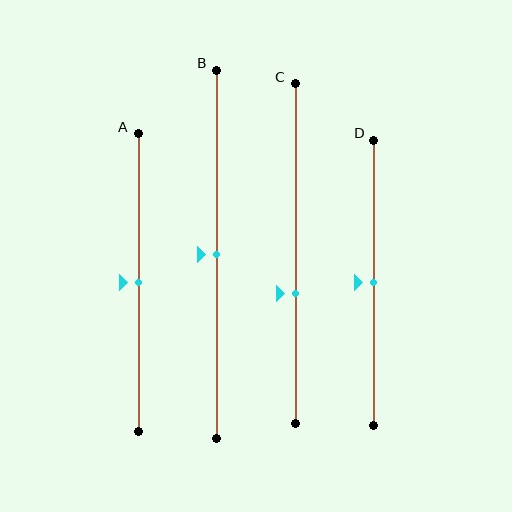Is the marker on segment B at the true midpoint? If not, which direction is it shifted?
Yes, the marker on segment B is at the true midpoint.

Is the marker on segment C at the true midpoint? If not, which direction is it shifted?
No, the marker on segment C is shifted downward by about 12% of the segment length.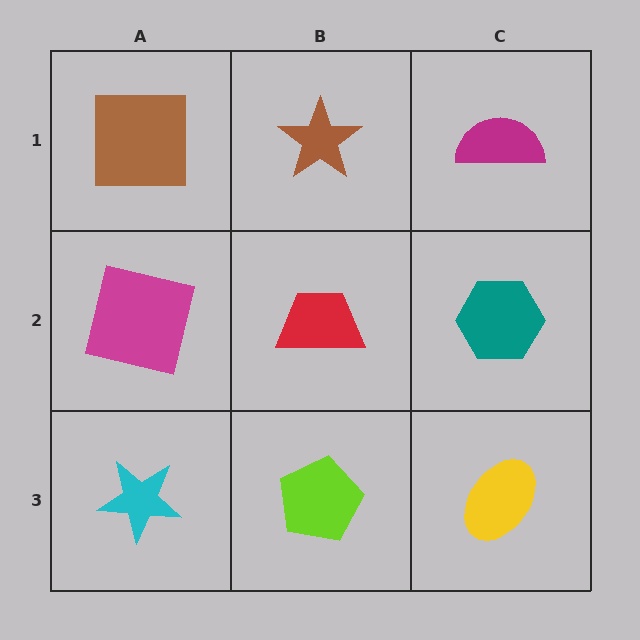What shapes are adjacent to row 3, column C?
A teal hexagon (row 2, column C), a lime pentagon (row 3, column B).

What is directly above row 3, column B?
A red trapezoid.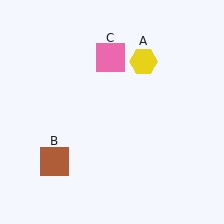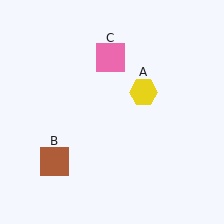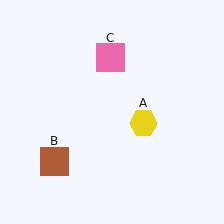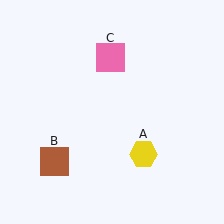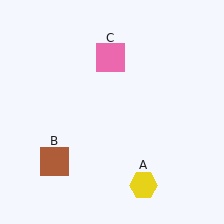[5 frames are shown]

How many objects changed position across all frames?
1 object changed position: yellow hexagon (object A).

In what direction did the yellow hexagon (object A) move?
The yellow hexagon (object A) moved down.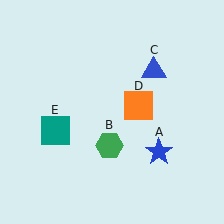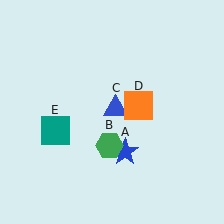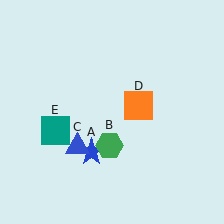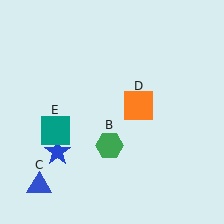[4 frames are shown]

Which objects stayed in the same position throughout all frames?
Green hexagon (object B) and orange square (object D) and teal square (object E) remained stationary.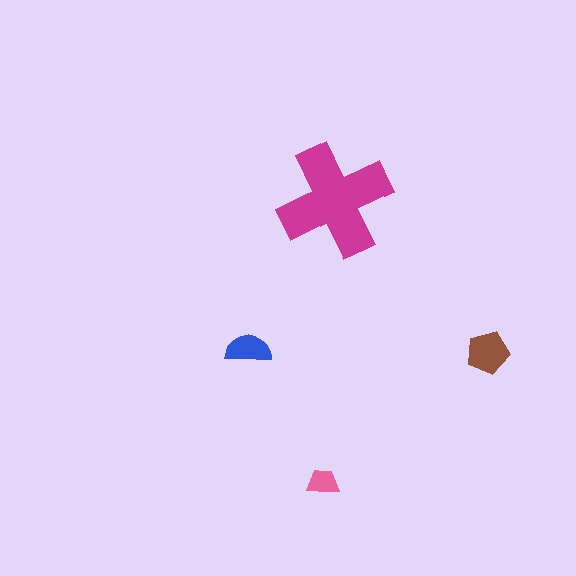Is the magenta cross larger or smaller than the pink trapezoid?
Larger.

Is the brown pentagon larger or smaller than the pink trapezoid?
Larger.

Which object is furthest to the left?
The blue semicircle is leftmost.